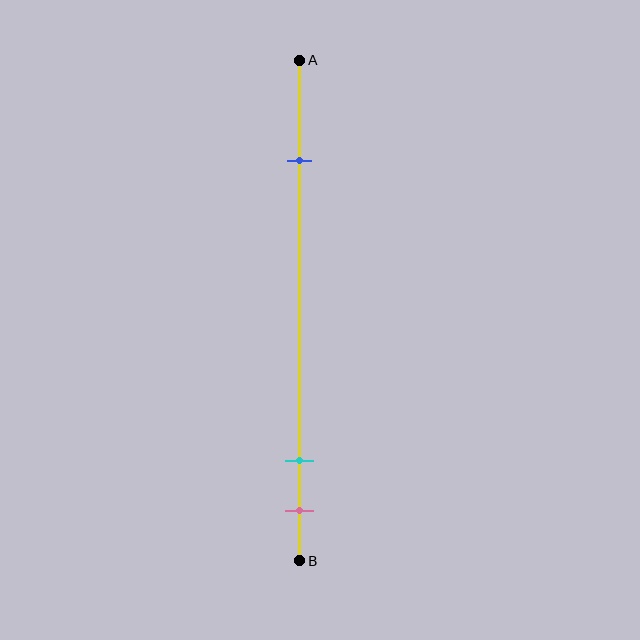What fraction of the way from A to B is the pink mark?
The pink mark is approximately 90% (0.9) of the way from A to B.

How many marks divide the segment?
There are 3 marks dividing the segment.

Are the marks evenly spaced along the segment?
No, the marks are not evenly spaced.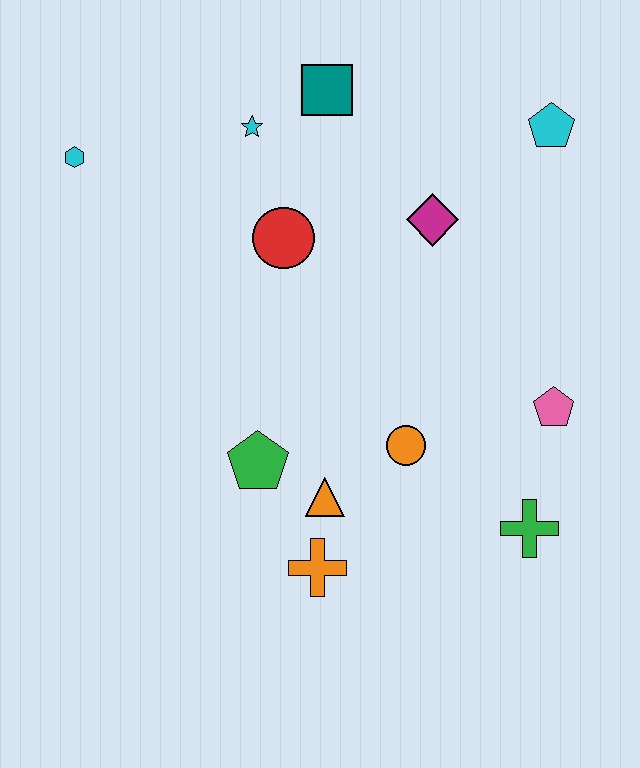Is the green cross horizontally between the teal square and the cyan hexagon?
No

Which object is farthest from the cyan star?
The green cross is farthest from the cyan star.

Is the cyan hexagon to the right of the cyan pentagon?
No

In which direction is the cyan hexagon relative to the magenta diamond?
The cyan hexagon is to the left of the magenta diamond.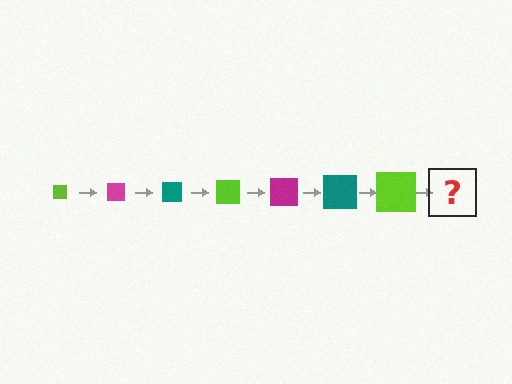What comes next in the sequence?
The next element should be a magenta square, larger than the previous one.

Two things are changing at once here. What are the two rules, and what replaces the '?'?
The two rules are that the square grows larger each step and the color cycles through lime, magenta, and teal. The '?' should be a magenta square, larger than the previous one.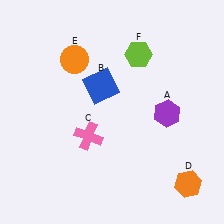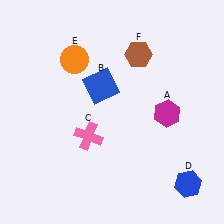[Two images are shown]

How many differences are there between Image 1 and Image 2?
There are 3 differences between the two images.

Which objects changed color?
A changed from purple to magenta. D changed from orange to blue. F changed from lime to brown.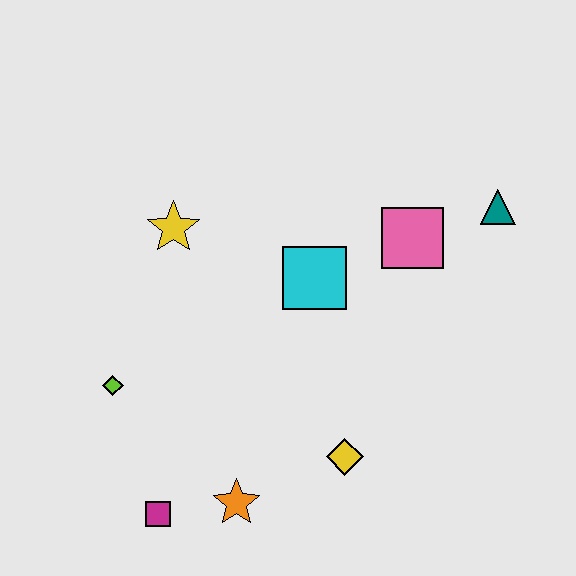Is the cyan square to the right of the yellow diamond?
No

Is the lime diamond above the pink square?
No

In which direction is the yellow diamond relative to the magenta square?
The yellow diamond is to the right of the magenta square.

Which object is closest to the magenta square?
The orange star is closest to the magenta square.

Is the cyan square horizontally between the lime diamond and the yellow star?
No